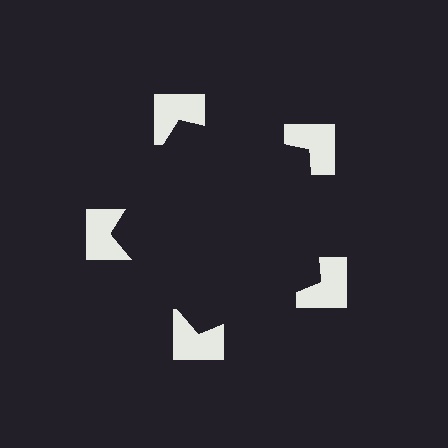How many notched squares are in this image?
There are 5 — one at each vertex of the illusory pentagon.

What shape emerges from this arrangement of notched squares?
An illusory pentagon — its edges are inferred from the aligned wedge cuts in the notched squares, not physically drawn.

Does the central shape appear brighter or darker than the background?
It typically appears slightly darker than the background, even though no actual brightness change is drawn.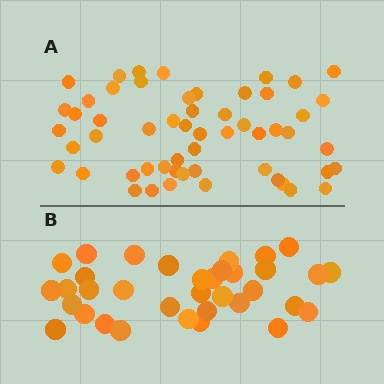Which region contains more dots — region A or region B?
Region A (the top region) has more dots.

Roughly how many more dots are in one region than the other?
Region A has approximately 20 more dots than region B.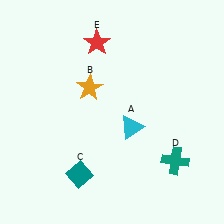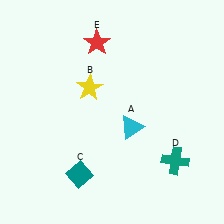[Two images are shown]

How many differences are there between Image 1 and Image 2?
There is 1 difference between the two images.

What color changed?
The star (B) changed from orange in Image 1 to yellow in Image 2.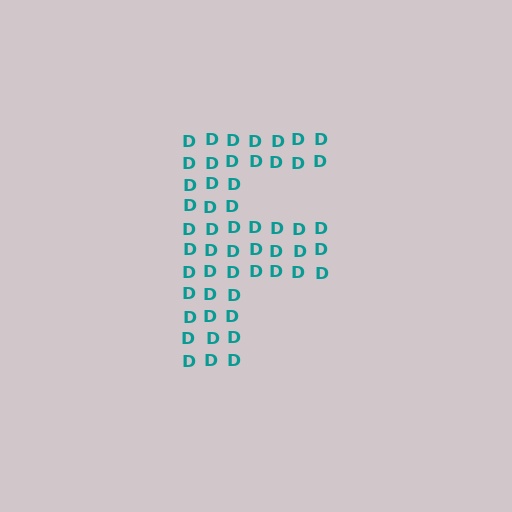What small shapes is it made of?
It is made of small letter D's.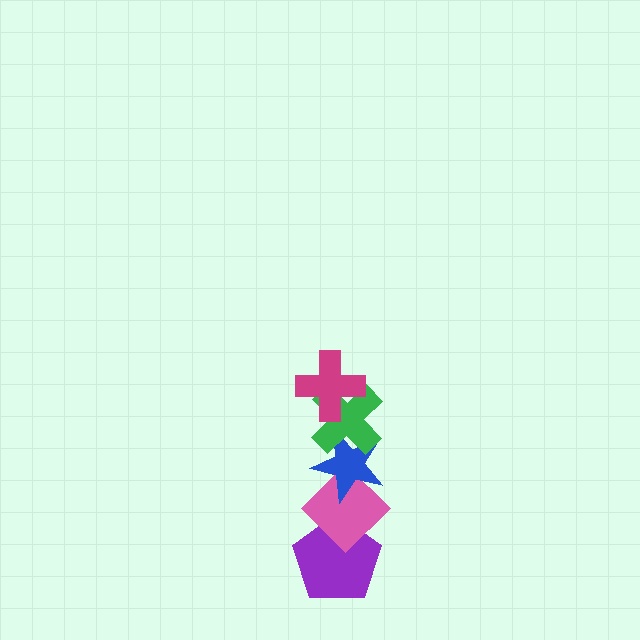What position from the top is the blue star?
The blue star is 3rd from the top.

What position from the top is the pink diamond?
The pink diamond is 4th from the top.